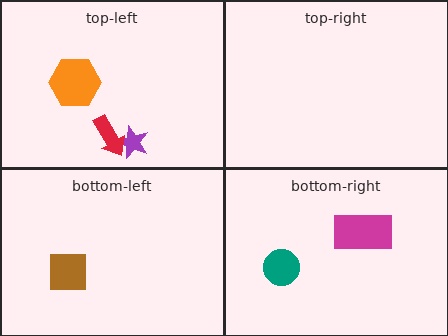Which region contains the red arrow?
The top-left region.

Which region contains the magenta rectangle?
The bottom-right region.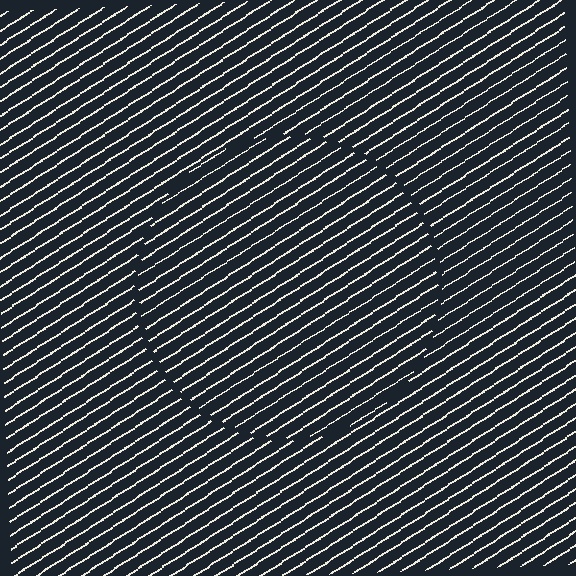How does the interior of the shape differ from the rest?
The interior of the shape contains the same grating, shifted by half a period — the contour is defined by the phase discontinuity where line-ends from the inner and outer gratings abut.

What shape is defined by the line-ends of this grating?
An illusory circle. The interior of the shape contains the same grating, shifted by half a period — the contour is defined by the phase discontinuity where line-ends from the inner and outer gratings abut.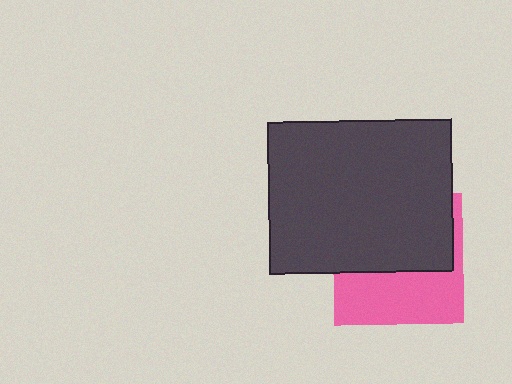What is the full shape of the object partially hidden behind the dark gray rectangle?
The partially hidden object is a pink square.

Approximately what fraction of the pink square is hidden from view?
Roughly 56% of the pink square is hidden behind the dark gray rectangle.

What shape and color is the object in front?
The object in front is a dark gray rectangle.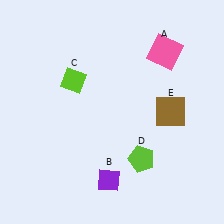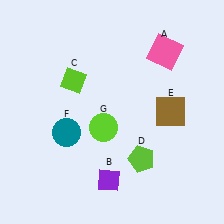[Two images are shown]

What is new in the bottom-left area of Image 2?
A teal circle (F) was added in the bottom-left area of Image 2.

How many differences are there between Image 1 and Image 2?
There are 2 differences between the two images.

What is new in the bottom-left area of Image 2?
A lime circle (G) was added in the bottom-left area of Image 2.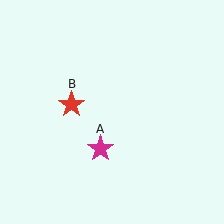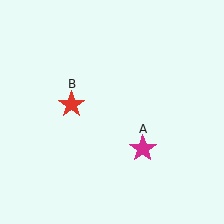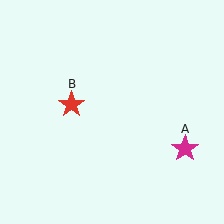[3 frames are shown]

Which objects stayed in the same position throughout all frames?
Red star (object B) remained stationary.